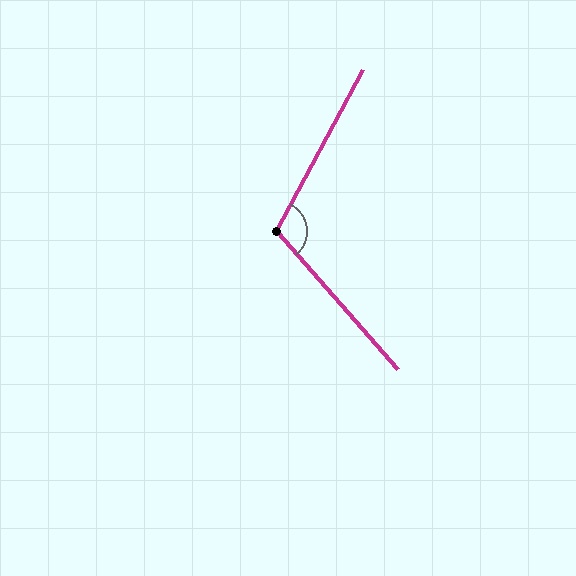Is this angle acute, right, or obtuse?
It is obtuse.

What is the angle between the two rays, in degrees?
Approximately 110 degrees.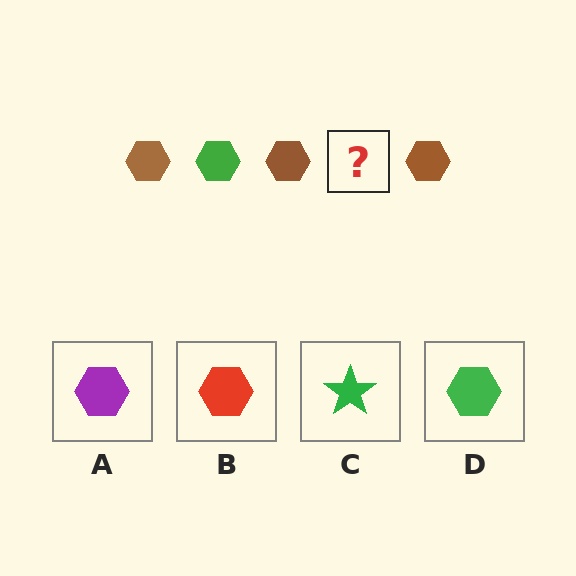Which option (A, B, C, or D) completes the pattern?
D.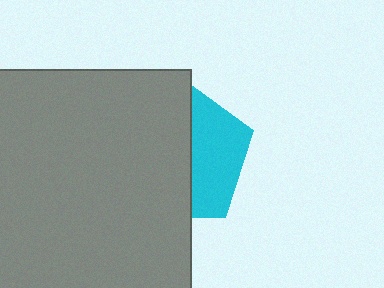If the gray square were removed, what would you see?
You would see the complete cyan pentagon.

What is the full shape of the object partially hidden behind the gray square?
The partially hidden object is a cyan pentagon.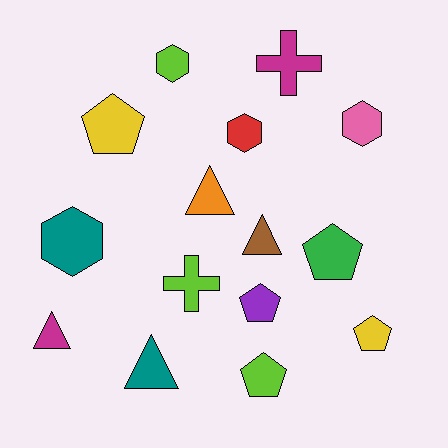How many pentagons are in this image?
There are 5 pentagons.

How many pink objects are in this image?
There is 1 pink object.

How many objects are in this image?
There are 15 objects.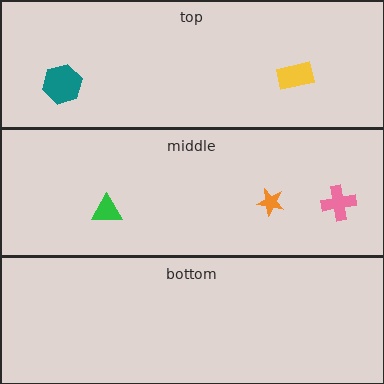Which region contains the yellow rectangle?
The top region.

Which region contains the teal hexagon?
The top region.